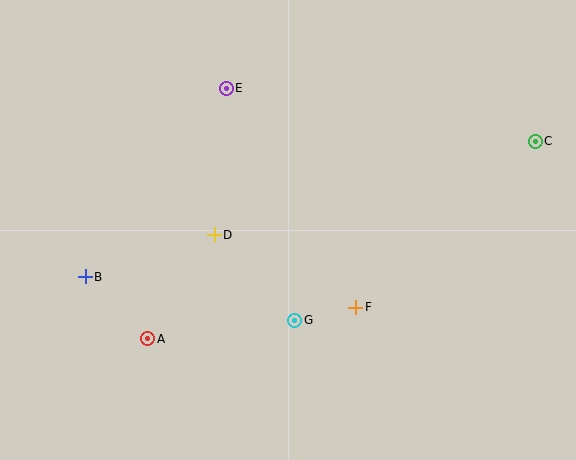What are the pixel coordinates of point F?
Point F is at (356, 307).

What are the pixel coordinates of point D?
Point D is at (214, 235).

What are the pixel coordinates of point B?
Point B is at (85, 277).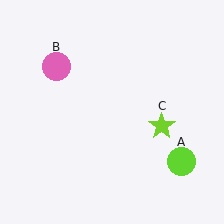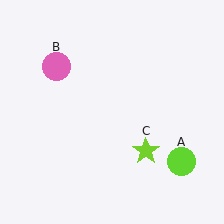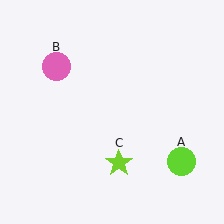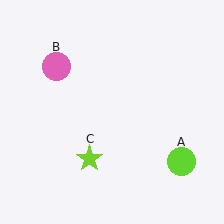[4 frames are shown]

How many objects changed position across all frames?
1 object changed position: lime star (object C).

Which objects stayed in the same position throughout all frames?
Lime circle (object A) and pink circle (object B) remained stationary.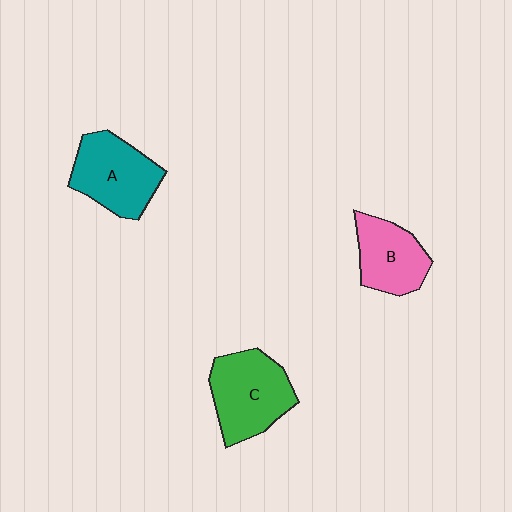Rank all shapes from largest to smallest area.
From largest to smallest: C (green), A (teal), B (pink).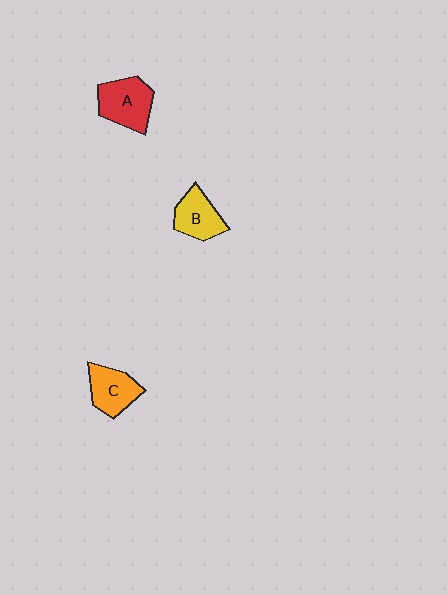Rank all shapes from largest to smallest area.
From largest to smallest: A (red), C (orange), B (yellow).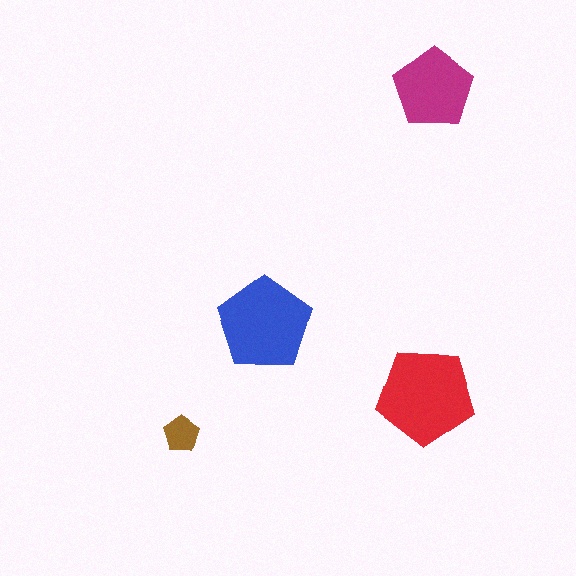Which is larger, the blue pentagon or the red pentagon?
The red one.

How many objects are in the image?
There are 4 objects in the image.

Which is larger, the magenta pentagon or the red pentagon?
The red one.